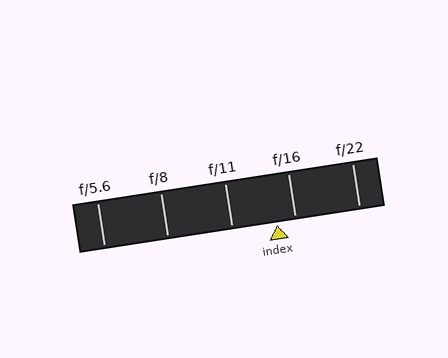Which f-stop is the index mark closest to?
The index mark is closest to f/16.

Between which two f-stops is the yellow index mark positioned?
The index mark is between f/11 and f/16.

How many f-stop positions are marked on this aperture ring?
There are 5 f-stop positions marked.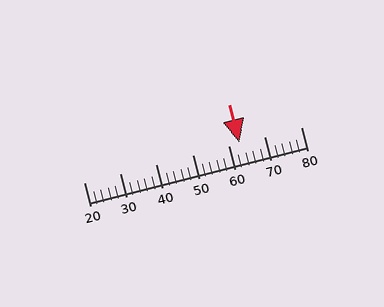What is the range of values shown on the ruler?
The ruler shows values from 20 to 80.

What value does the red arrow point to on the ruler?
The red arrow points to approximately 63.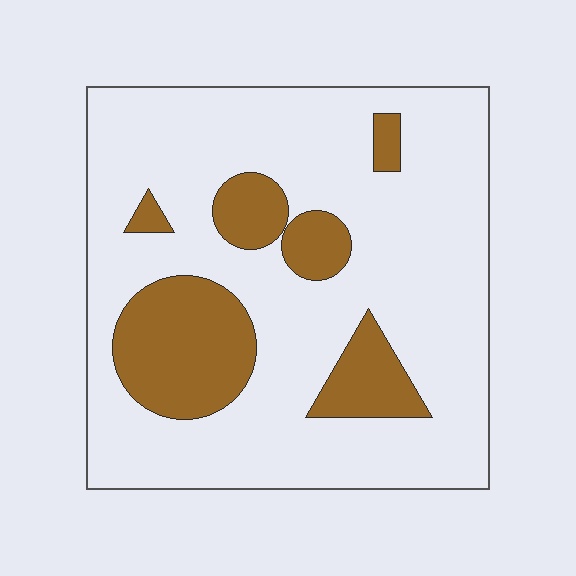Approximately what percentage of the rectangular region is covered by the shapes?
Approximately 20%.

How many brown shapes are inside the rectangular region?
6.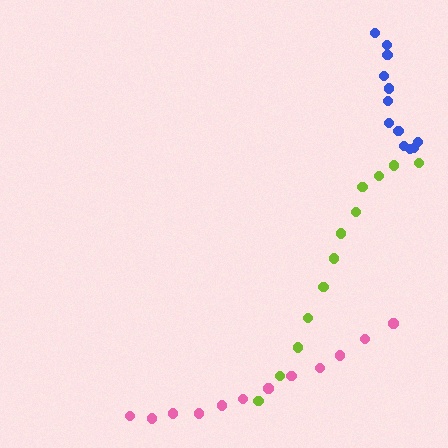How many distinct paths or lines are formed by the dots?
There are 3 distinct paths.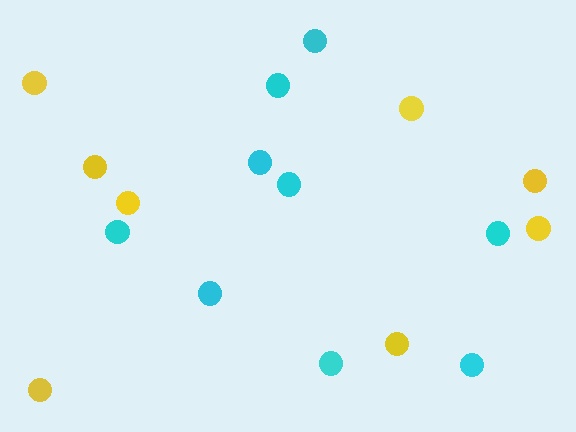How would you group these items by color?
There are 2 groups: one group of cyan circles (9) and one group of yellow circles (8).